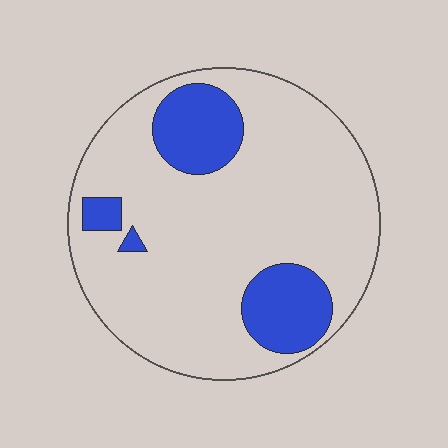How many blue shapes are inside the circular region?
4.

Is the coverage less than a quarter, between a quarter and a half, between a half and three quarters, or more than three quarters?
Less than a quarter.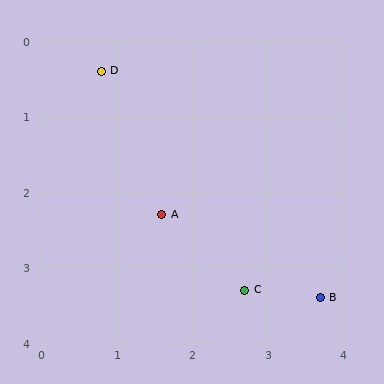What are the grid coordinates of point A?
Point A is at approximately (1.6, 2.3).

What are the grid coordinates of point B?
Point B is at approximately (3.7, 3.4).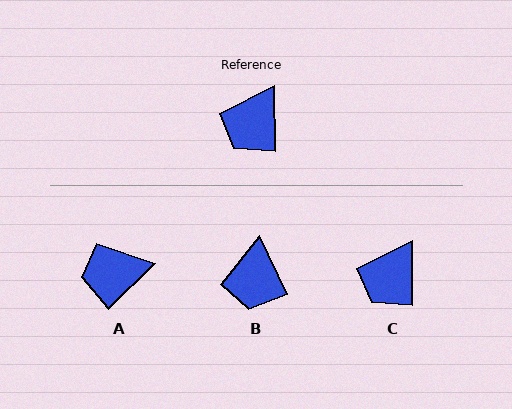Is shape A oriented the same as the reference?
No, it is off by about 46 degrees.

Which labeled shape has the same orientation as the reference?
C.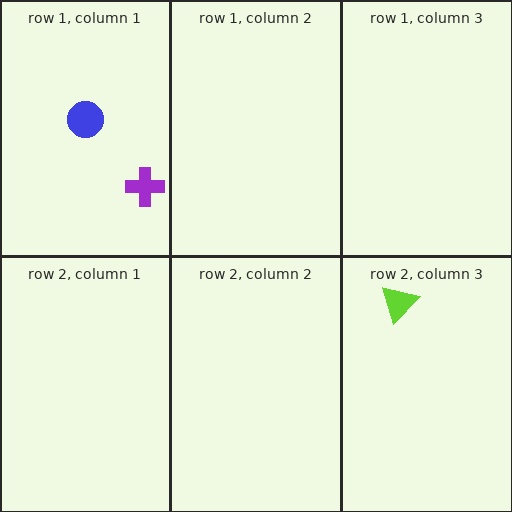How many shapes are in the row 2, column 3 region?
1.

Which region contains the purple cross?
The row 1, column 1 region.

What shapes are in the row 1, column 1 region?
The blue circle, the purple cross.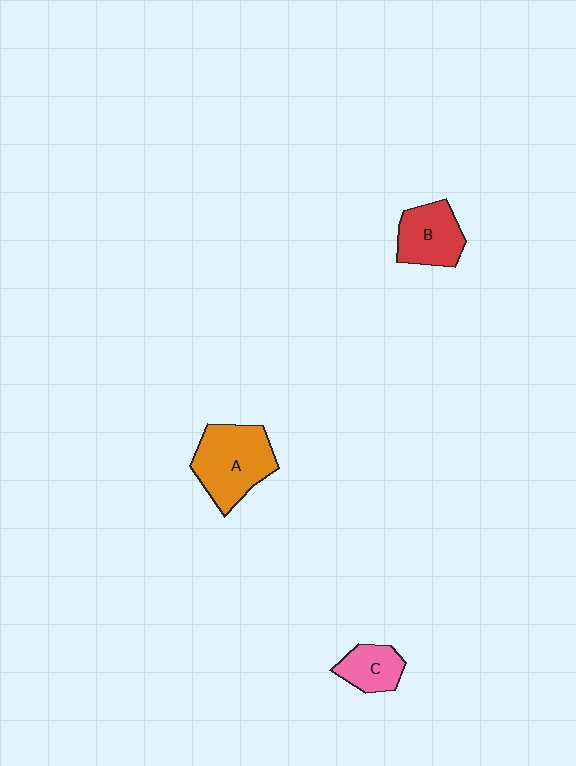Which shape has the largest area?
Shape A (orange).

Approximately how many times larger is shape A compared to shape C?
Approximately 2.0 times.